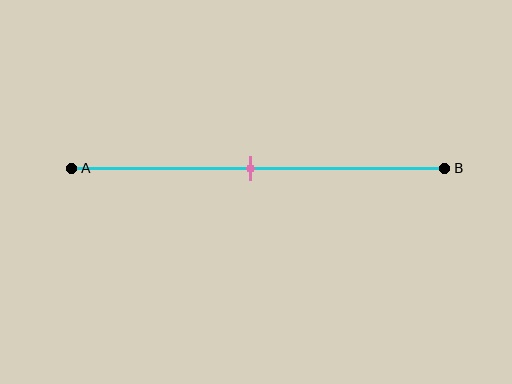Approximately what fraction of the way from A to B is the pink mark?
The pink mark is approximately 50% of the way from A to B.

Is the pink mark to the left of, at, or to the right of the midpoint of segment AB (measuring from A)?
The pink mark is approximately at the midpoint of segment AB.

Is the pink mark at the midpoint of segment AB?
Yes, the mark is approximately at the midpoint.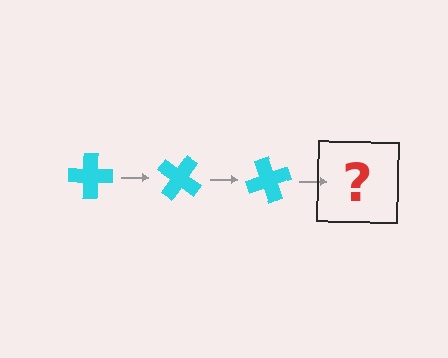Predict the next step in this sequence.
The next step is a cyan cross rotated 105 degrees.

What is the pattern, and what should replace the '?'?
The pattern is that the cross rotates 35 degrees each step. The '?' should be a cyan cross rotated 105 degrees.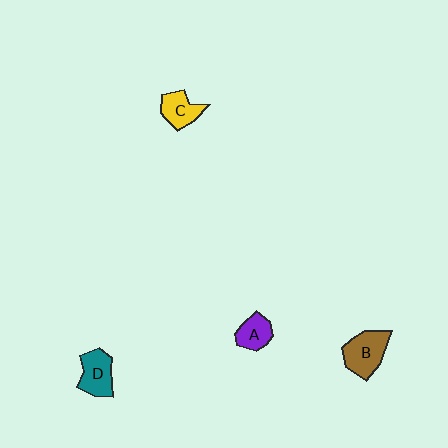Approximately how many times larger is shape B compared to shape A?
Approximately 1.6 times.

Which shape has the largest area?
Shape B (brown).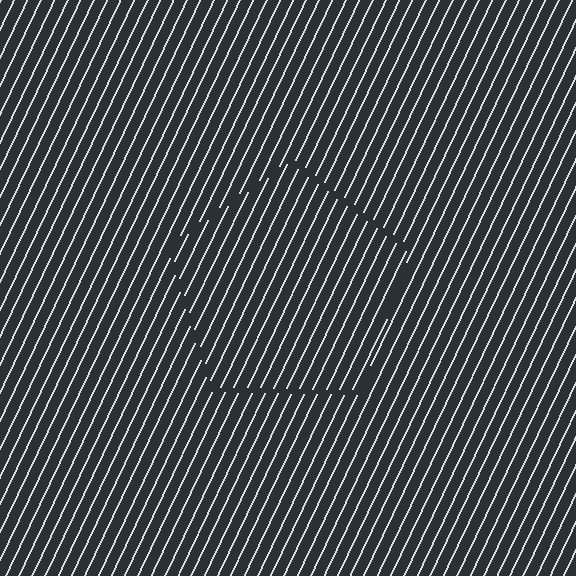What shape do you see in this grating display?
An illusory pentagon. The interior of the shape contains the same grating, shifted by half a period — the contour is defined by the phase discontinuity where line-ends from the inner and outer gratings abut.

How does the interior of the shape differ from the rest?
The interior of the shape contains the same grating, shifted by half a period — the contour is defined by the phase discontinuity where line-ends from the inner and outer gratings abut.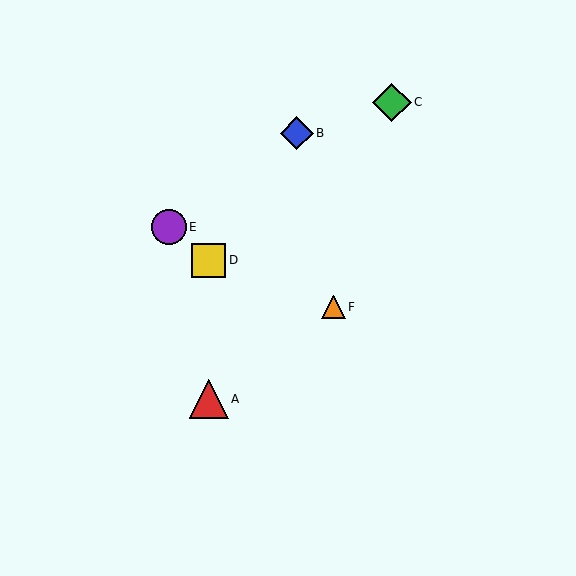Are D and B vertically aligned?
No, D is at x≈209 and B is at x≈297.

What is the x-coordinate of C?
Object C is at x≈392.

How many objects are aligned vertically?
2 objects (A, D) are aligned vertically.